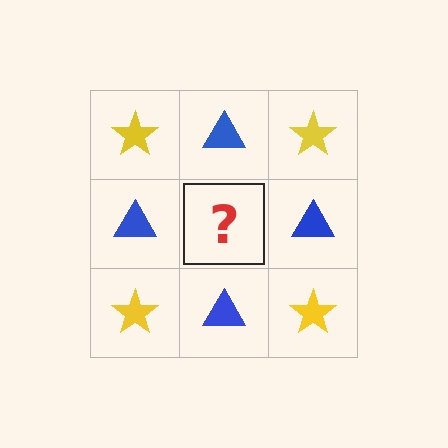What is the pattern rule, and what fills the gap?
The rule is that it alternates yellow star and blue triangle in a checkerboard pattern. The gap should be filled with a yellow star.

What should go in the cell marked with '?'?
The missing cell should contain a yellow star.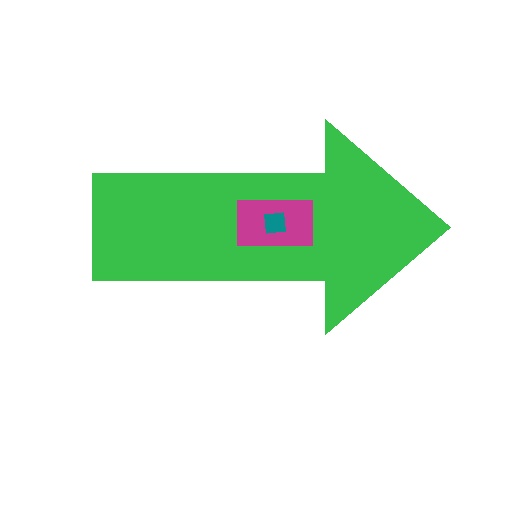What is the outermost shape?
The green arrow.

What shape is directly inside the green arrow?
The magenta rectangle.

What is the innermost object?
The teal square.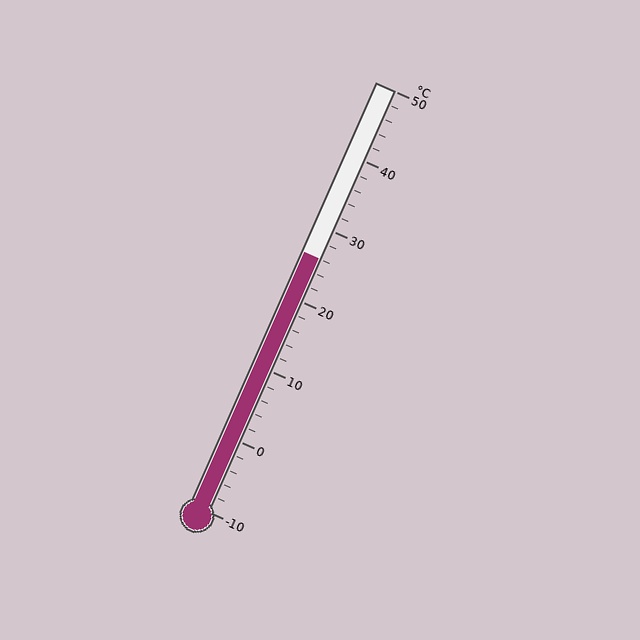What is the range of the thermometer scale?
The thermometer scale ranges from -10°C to 50°C.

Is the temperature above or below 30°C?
The temperature is below 30°C.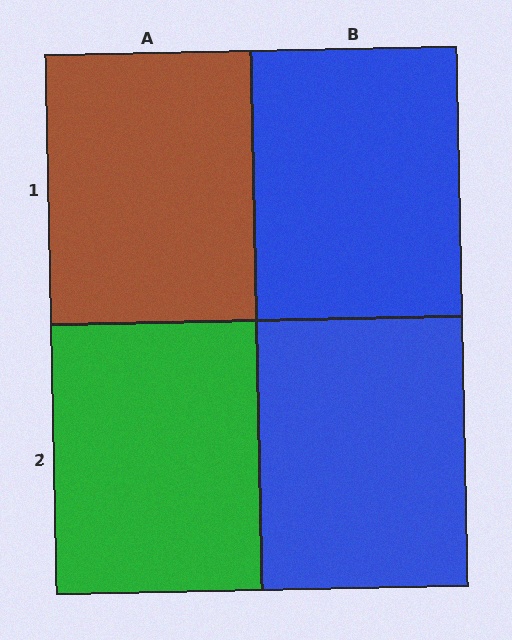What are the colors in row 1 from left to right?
Brown, blue.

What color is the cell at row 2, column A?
Green.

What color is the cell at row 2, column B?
Blue.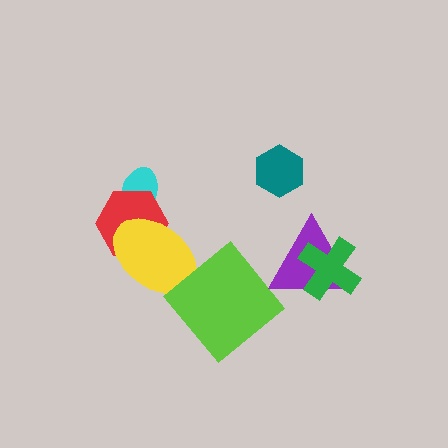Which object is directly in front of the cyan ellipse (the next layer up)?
The red hexagon is directly in front of the cyan ellipse.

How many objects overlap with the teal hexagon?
0 objects overlap with the teal hexagon.